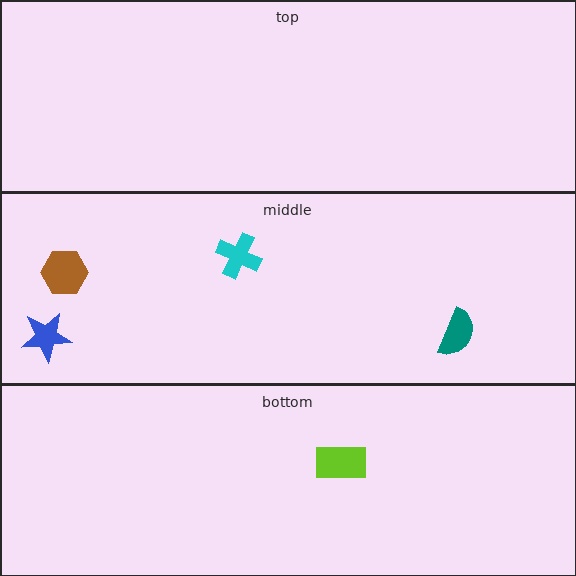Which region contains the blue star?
The middle region.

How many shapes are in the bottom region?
1.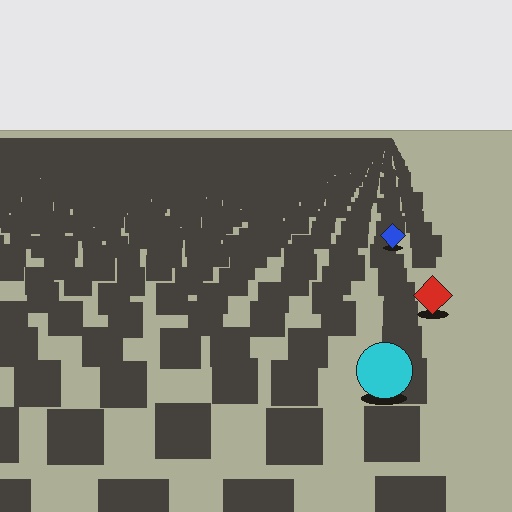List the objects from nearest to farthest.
From nearest to farthest: the cyan circle, the red diamond, the blue diamond.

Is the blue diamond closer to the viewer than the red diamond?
No. The red diamond is closer — you can tell from the texture gradient: the ground texture is coarser near it.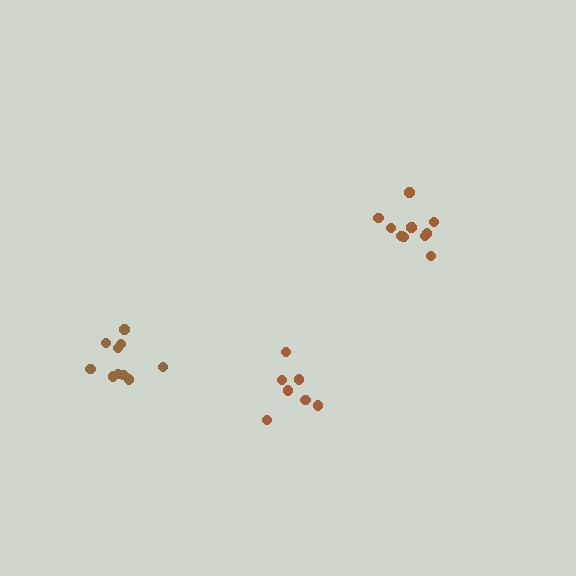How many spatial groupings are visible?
There are 3 spatial groupings.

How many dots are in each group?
Group 1: 10 dots, Group 2: 7 dots, Group 3: 10 dots (27 total).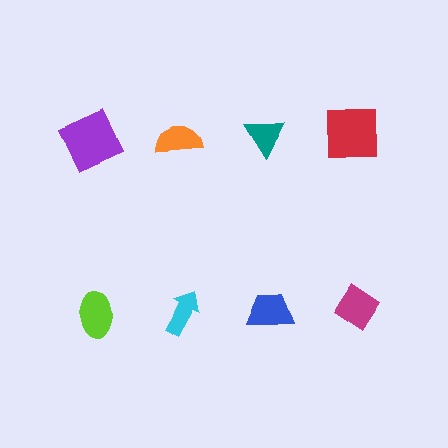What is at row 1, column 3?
A teal triangle.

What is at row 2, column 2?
A cyan arrow.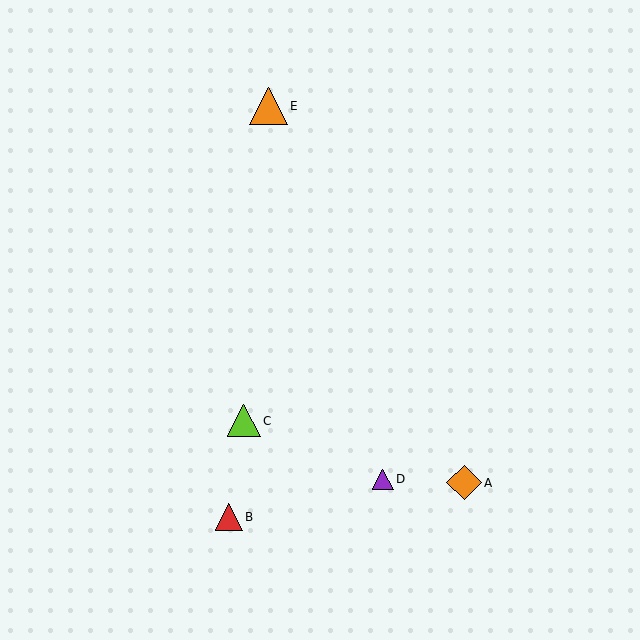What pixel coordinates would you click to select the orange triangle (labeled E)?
Click at (268, 106) to select the orange triangle E.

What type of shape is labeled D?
Shape D is a purple triangle.